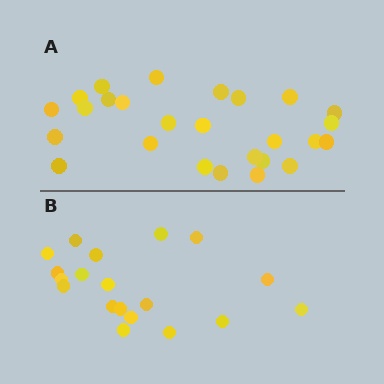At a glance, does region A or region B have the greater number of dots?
Region A (the top region) has more dots.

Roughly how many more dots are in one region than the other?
Region A has roughly 8 or so more dots than region B.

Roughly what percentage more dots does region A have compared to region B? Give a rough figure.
About 35% more.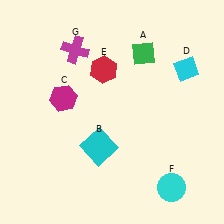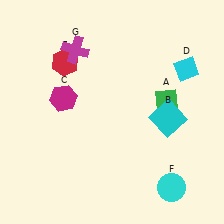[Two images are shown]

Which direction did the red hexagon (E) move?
The red hexagon (E) moved left.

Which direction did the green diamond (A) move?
The green diamond (A) moved down.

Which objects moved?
The objects that moved are: the green diamond (A), the cyan square (B), the red hexagon (E).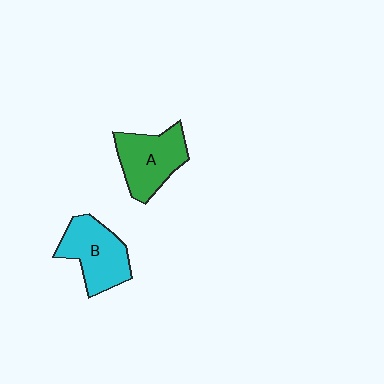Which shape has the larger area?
Shape B (cyan).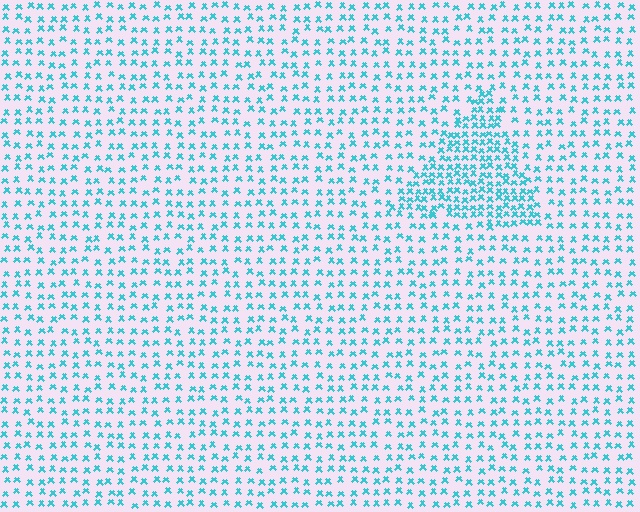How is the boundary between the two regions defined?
The boundary is defined by a change in element density (approximately 2.0x ratio). All elements are the same color, size, and shape.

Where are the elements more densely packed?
The elements are more densely packed inside the triangle boundary.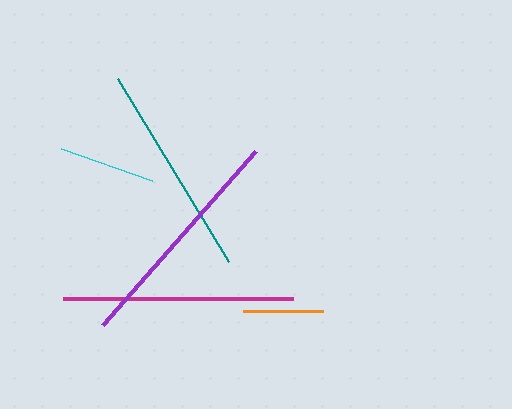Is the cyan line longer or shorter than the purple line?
The purple line is longer than the cyan line.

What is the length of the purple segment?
The purple segment is approximately 232 pixels long.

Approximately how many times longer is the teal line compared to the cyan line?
The teal line is approximately 2.2 times the length of the cyan line.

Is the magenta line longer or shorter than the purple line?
The purple line is longer than the magenta line.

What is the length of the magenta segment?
The magenta segment is approximately 230 pixels long.